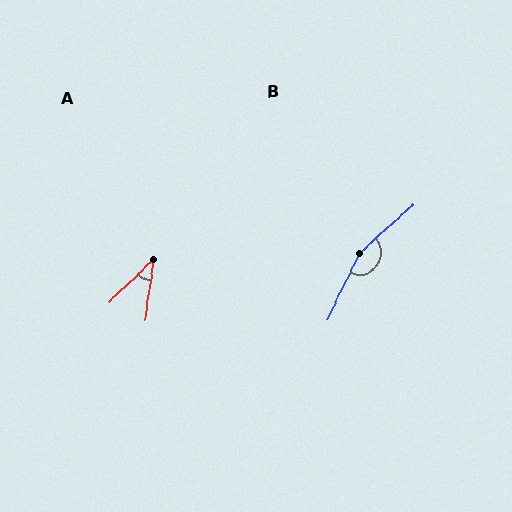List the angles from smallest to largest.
A (38°), B (158°).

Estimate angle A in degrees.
Approximately 38 degrees.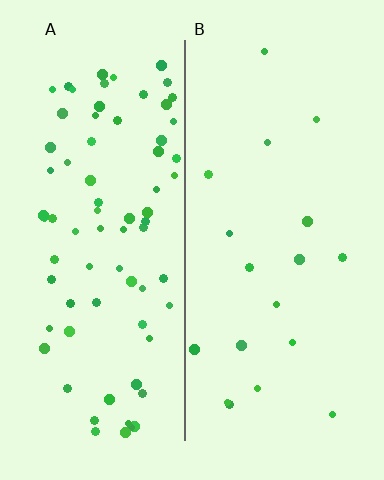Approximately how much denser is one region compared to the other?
Approximately 4.1× — region A over region B.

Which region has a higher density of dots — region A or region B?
A (the left).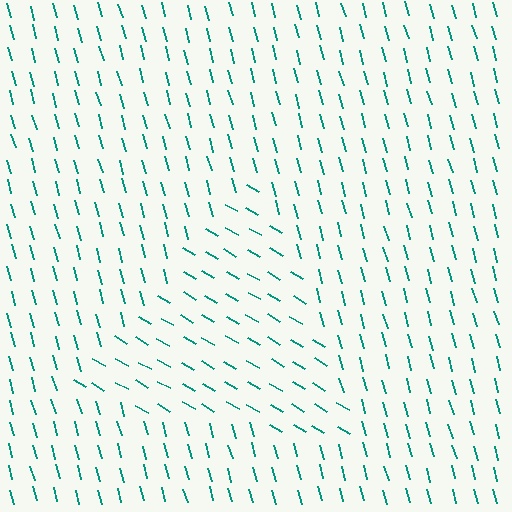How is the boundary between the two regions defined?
The boundary is defined purely by a change in line orientation (approximately 45 degrees difference). All lines are the same color and thickness.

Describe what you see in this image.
The image is filled with small teal line segments. A triangle region in the image has lines oriented differently from the surrounding lines, creating a visible texture boundary.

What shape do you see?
I see a triangle.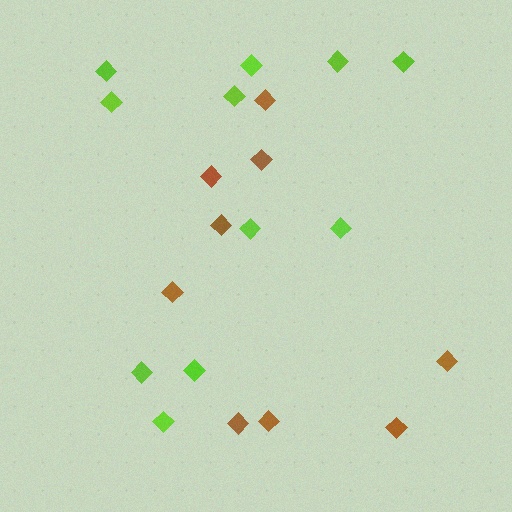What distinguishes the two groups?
There are 2 groups: one group of lime diamonds (11) and one group of brown diamonds (9).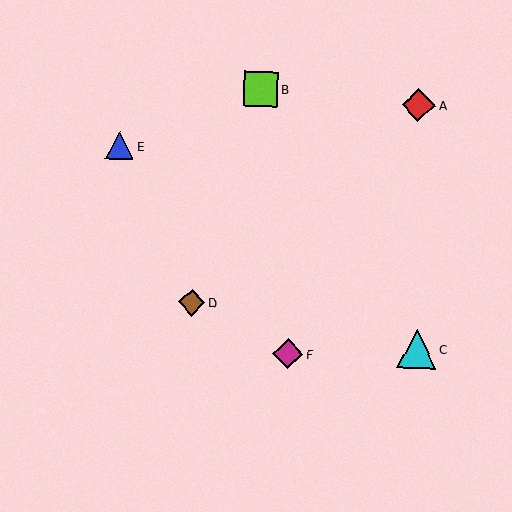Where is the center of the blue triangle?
The center of the blue triangle is at (120, 145).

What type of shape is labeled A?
Shape A is a red diamond.